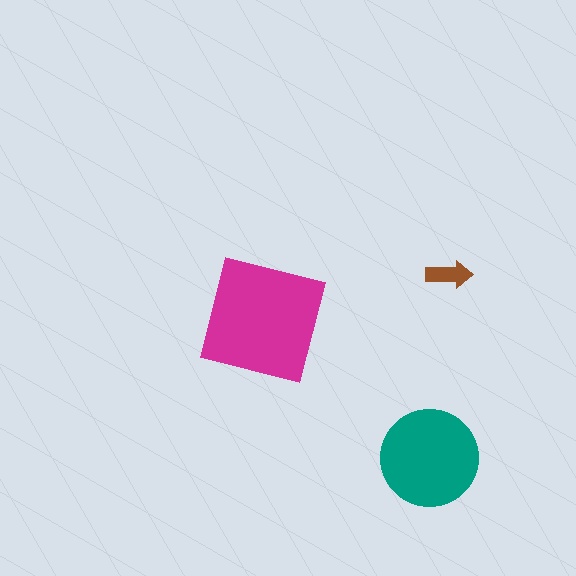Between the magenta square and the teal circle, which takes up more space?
The magenta square.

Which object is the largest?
The magenta square.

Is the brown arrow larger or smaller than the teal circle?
Smaller.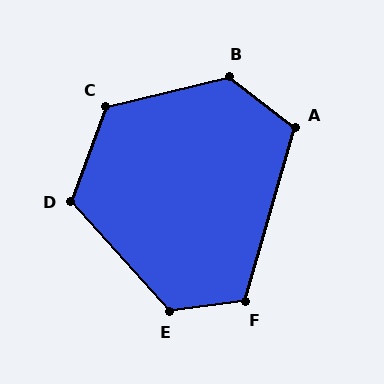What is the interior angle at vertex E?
Approximately 124 degrees (obtuse).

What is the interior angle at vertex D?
Approximately 118 degrees (obtuse).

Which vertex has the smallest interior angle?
A, at approximately 112 degrees.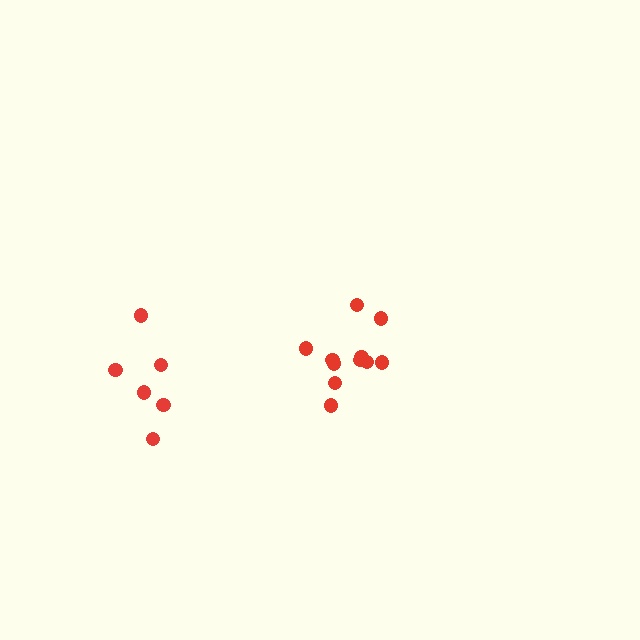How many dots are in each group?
Group 1: 11 dots, Group 2: 6 dots (17 total).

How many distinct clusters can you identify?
There are 2 distinct clusters.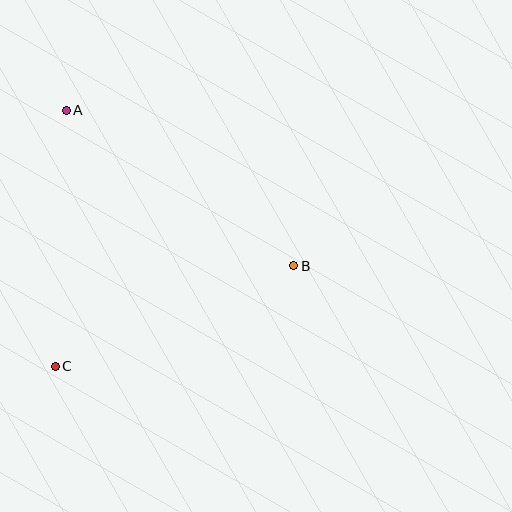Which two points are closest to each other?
Points A and C are closest to each other.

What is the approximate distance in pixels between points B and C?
The distance between B and C is approximately 259 pixels.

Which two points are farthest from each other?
Points A and B are farthest from each other.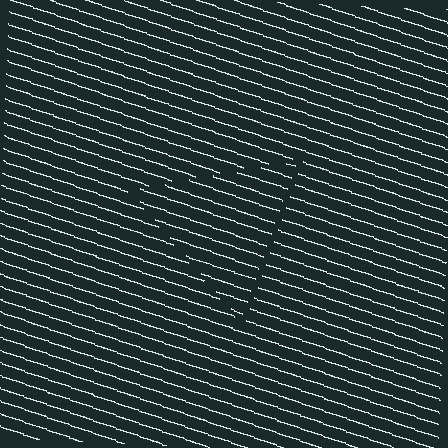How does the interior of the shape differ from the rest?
The interior of the shape contains the same grating, shifted by half a period — the contour is defined by the phase discontinuity where line-ends from the inner and outer gratings abut.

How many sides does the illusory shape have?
3 sides — the line-ends trace a triangle.